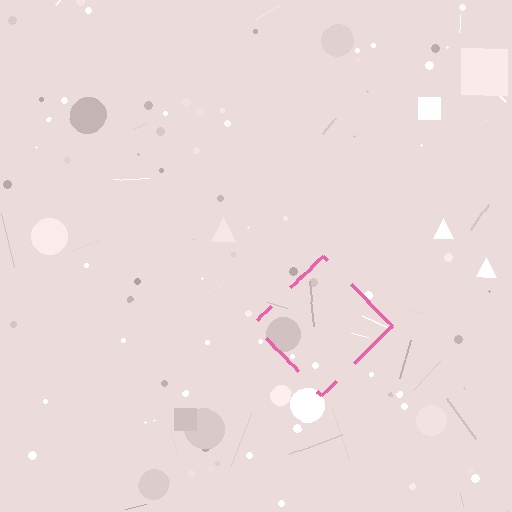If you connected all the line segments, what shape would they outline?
They would outline a diamond.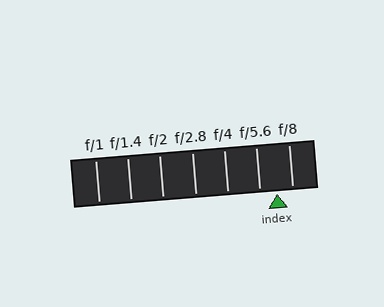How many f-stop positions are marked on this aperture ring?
There are 7 f-stop positions marked.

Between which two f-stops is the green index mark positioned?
The index mark is between f/5.6 and f/8.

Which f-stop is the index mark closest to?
The index mark is closest to f/8.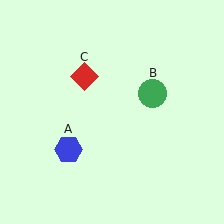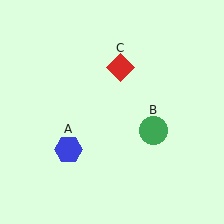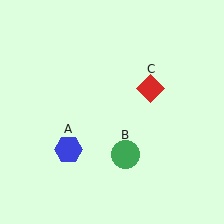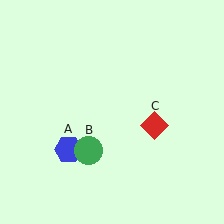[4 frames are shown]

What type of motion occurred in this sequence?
The green circle (object B), red diamond (object C) rotated clockwise around the center of the scene.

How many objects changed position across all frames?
2 objects changed position: green circle (object B), red diamond (object C).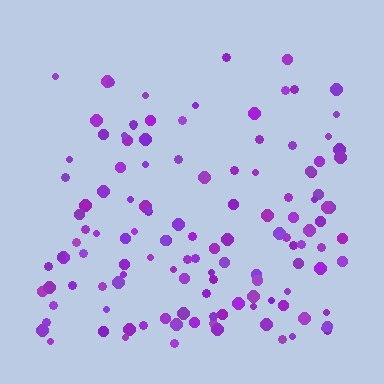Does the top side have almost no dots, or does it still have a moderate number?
Still a moderate number, just noticeably fewer than the bottom.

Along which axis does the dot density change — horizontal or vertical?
Vertical.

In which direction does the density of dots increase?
From top to bottom, with the bottom side densest.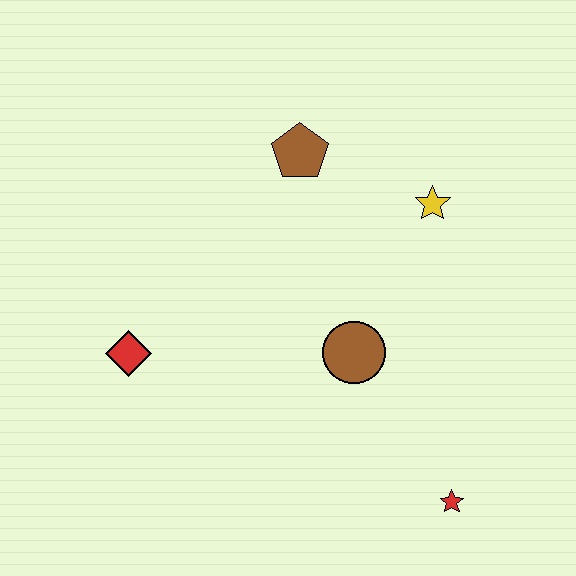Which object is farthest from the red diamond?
The red star is farthest from the red diamond.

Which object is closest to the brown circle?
The yellow star is closest to the brown circle.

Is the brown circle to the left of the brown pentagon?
No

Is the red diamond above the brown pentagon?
No